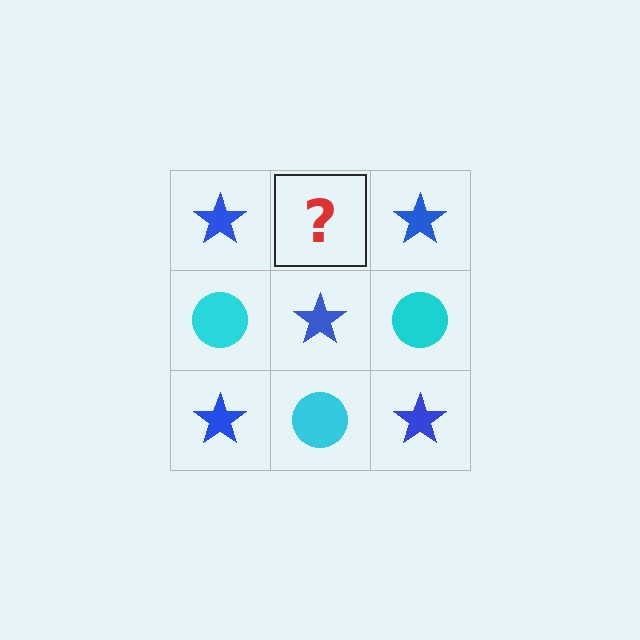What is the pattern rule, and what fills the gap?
The rule is that it alternates blue star and cyan circle in a checkerboard pattern. The gap should be filled with a cyan circle.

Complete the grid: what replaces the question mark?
The question mark should be replaced with a cyan circle.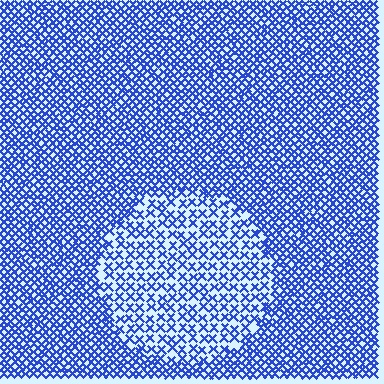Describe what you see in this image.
The image contains small blue elements arranged at two different densities. A circle-shaped region is visible where the elements are less densely packed than the surrounding area.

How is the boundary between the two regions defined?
The boundary is defined by a change in element density (approximately 1.9x ratio). All elements are the same color, size, and shape.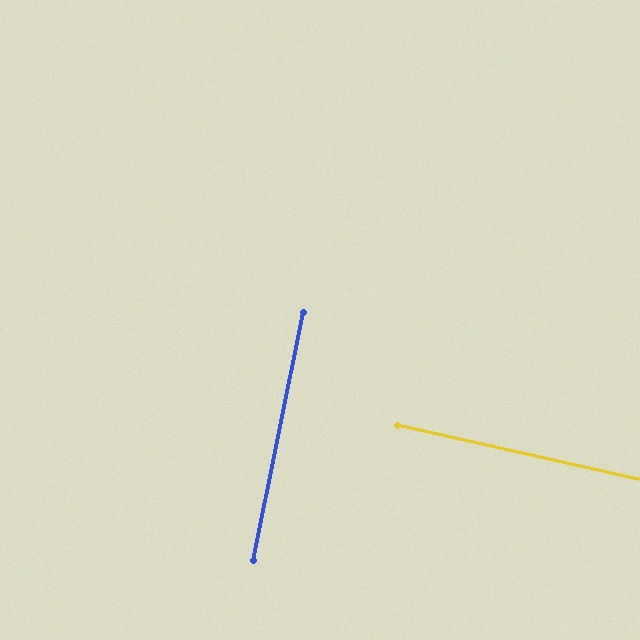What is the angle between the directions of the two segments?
Approximately 88 degrees.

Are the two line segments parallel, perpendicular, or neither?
Perpendicular — they meet at approximately 88°.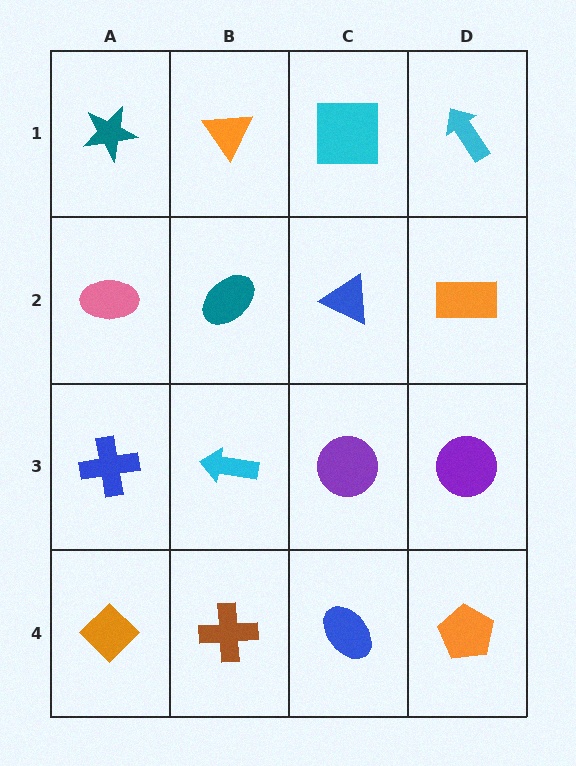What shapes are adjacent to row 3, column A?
A pink ellipse (row 2, column A), an orange diamond (row 4, column A), a cyan arrow (row 3, column B).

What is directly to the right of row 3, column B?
A purple circle.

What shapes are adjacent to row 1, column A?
A pink ellipse (row 2, column A), an orange triangle (row 1, column B).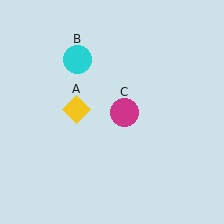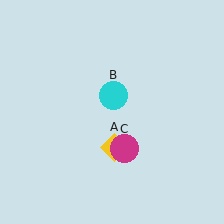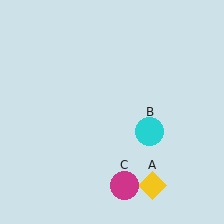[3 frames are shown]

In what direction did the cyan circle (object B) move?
The cyan circle (object B) moved down and to the right.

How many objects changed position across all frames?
3 objects changed position: yellow diamond (object A), cyan circle (object B), magenta circle (object C).